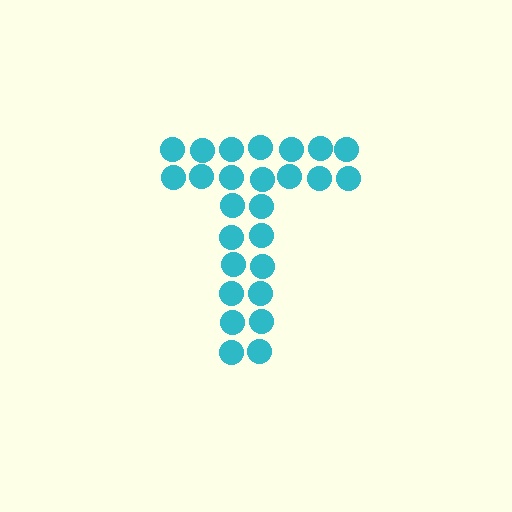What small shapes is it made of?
It is made of small circles.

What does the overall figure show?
The overall figure shows the letter T.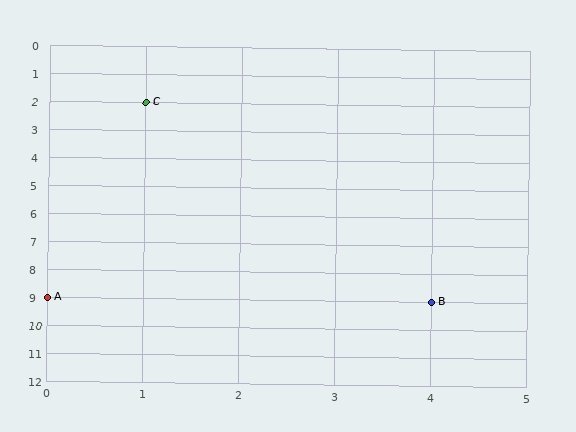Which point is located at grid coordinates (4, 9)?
Point B is at (4, 9).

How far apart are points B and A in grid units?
Points B and A are 4 columns apart.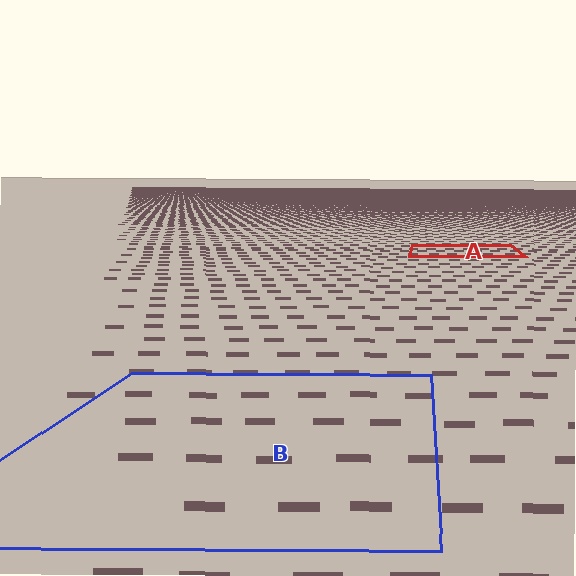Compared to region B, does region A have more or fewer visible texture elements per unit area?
Region A has more texture elements per unit area — they are packed more densely because it is farther away.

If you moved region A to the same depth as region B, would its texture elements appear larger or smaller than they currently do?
They would appear larger. At a closer depth, the same texture elements are projected at a bigger on-screen size.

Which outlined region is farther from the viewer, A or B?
Region A is farther from the viewer — the texture elements inside it appear smaller and more densely packed.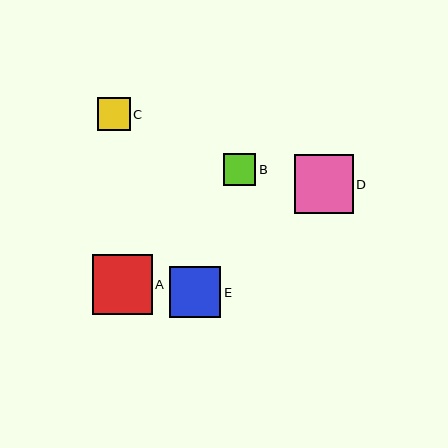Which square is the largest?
Square A is the largest with a size of approximately 59 pixels.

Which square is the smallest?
Square B is the smallest with a size of approximately 32 pixels.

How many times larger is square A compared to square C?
Square A is approximately 1.8 times the size of square C.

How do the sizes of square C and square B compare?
Square C and square B are approximately the same size.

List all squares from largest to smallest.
From largest to smallest: A, D, E, C, B.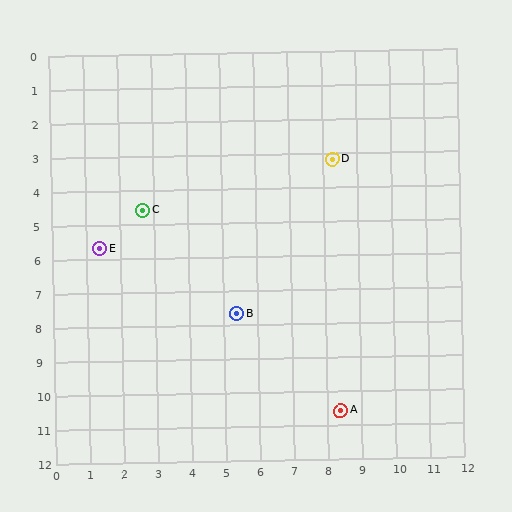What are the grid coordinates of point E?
Point E is at approximately (1.4, 5.7).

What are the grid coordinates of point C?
Point C is at approximately (2.7, 4.6).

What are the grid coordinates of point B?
Point B is at approximately (5.4, 7.7).